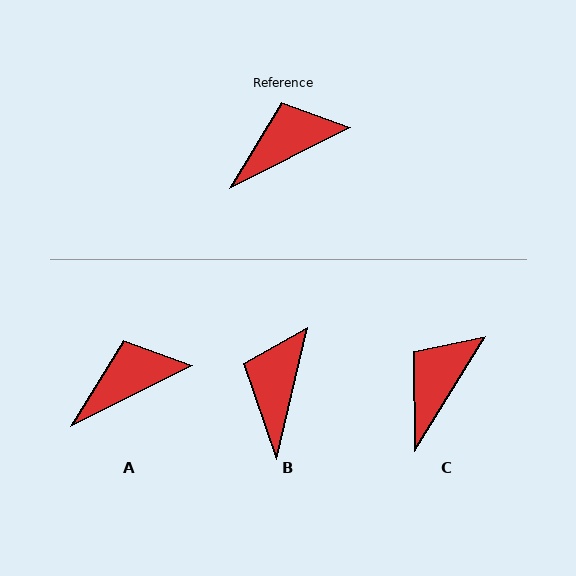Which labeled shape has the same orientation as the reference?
A.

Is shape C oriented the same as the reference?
No, it is off by about 32 degrees.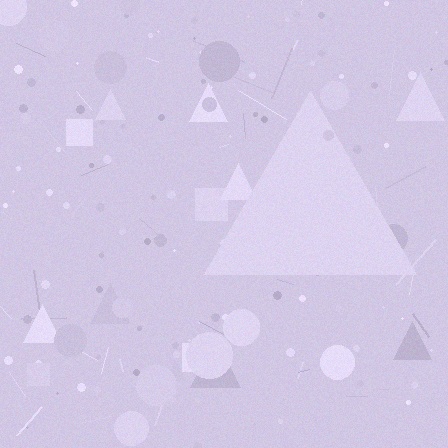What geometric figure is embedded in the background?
A triangle is embedded in the background.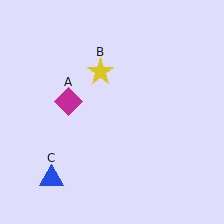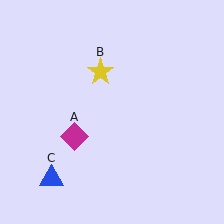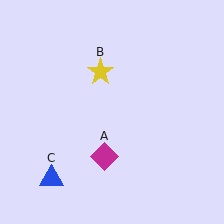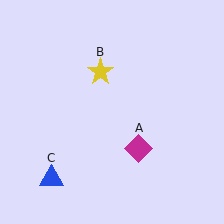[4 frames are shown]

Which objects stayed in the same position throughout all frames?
Yellow star (object B) and blue triangle (object C) remained stationary.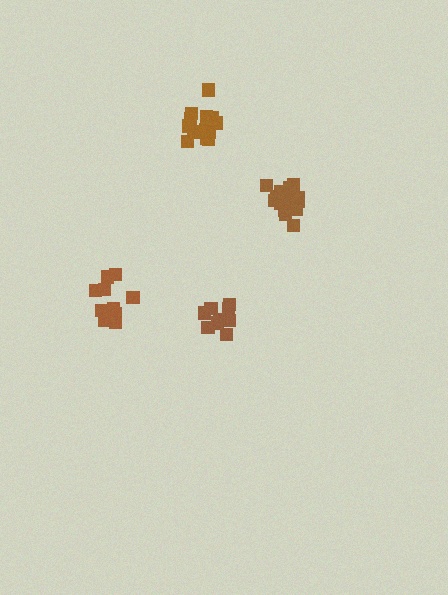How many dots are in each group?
Group 1: 14 dots, Group 2: 9 dots, Group 3: 15 dots, Group 4: 15 dots (53 total).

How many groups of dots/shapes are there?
There are 4 groups.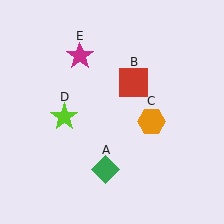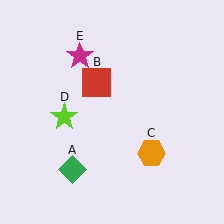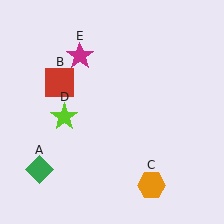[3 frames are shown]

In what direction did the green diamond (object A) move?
The green diamond (object A) moved left.